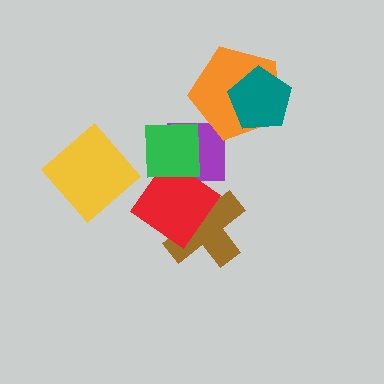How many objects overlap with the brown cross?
1 object overlaps with the brown cross.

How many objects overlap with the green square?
2 objects overlap with the green square.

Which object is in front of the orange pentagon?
The teal pentagon is in front of the orange pentagon.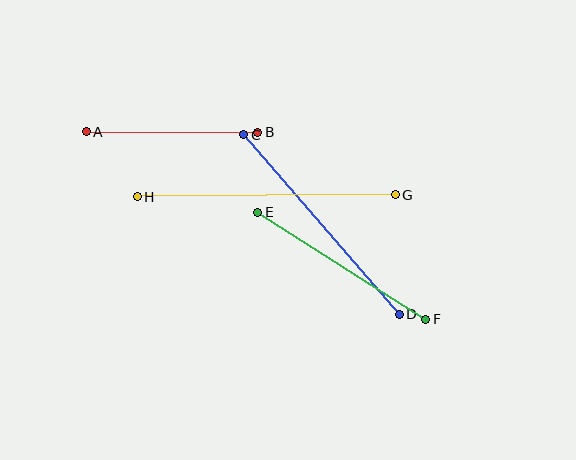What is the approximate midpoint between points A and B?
The midpoint is at approximately (172, 132) pixels.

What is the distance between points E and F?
The distance is approximately 199 pixels.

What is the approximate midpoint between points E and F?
The midpoint is at approximately (342, 266) pixels.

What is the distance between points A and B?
The distance is approximately 172 pixels.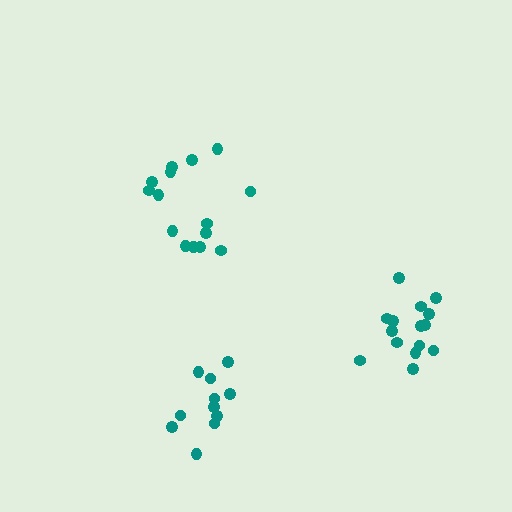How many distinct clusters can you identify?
There are 3 distinct clusters.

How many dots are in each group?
Group 1: 11 dots, Group 2: 15 dots, Group 3: 15 dots (41 total).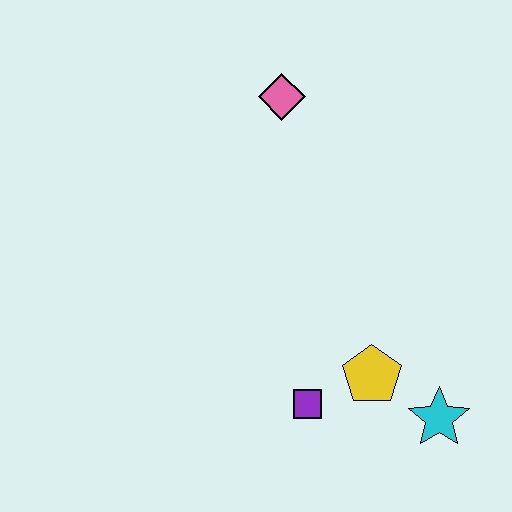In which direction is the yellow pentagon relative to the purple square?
The yellow pentagon is to the right of the purple square.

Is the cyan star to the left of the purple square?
No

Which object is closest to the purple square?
The yellow pentagon is closest to the purple square.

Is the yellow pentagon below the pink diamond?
Yes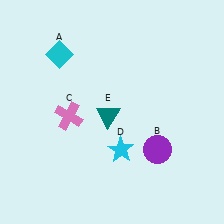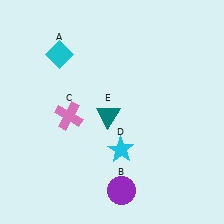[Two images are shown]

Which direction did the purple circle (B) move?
The purple circle (B) moved down.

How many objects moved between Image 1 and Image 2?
1 object moved between the two images.